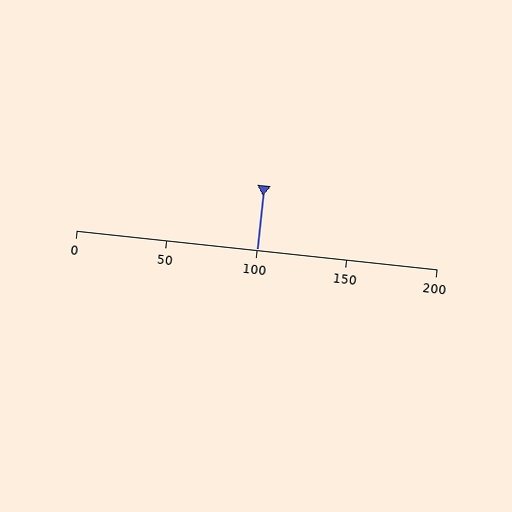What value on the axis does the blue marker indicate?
The marker indicates approximately 100.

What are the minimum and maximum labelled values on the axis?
The axis runs from 0 to 200.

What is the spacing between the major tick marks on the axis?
The major ticks are spaced 50 apart.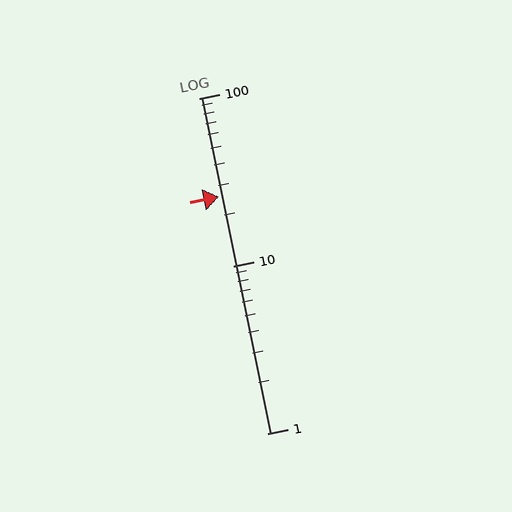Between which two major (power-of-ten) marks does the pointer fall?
The pointer is between 10 and 100.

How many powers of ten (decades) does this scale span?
The scale spans 2 decades, from 1 to 100.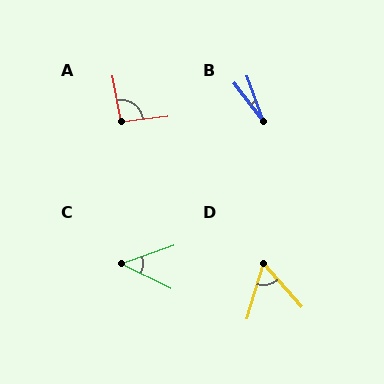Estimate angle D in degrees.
Approximately 58 degrees.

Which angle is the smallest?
B, at approximately 18 degrees.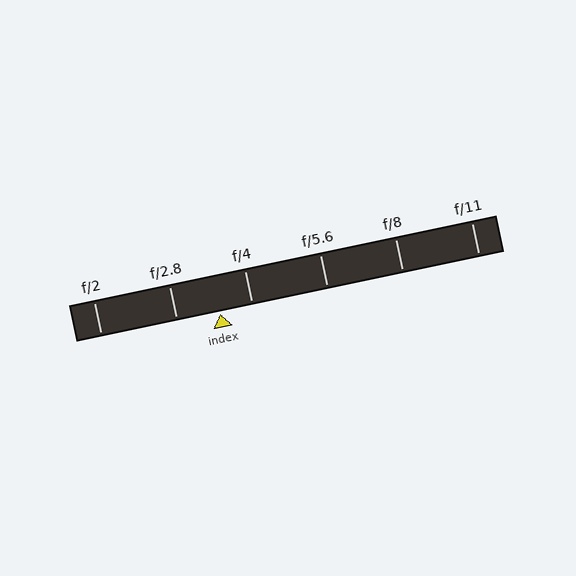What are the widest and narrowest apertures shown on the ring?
The widest aperture shown is f/2 and the narrowest is f/11.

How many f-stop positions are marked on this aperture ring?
There are 6 f-stop positions marked.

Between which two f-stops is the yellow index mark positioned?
The index mark is between f/2.8 and f/4.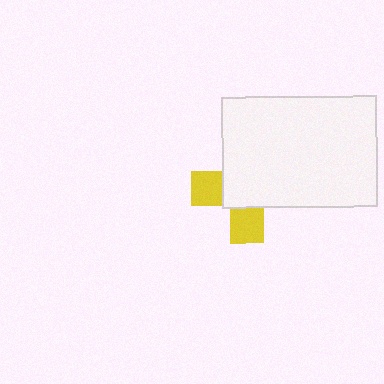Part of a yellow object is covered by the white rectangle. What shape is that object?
It is a cross.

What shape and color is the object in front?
The object in front is a white rectangle.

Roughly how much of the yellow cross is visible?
A small part of it is visible (roughly 34%).